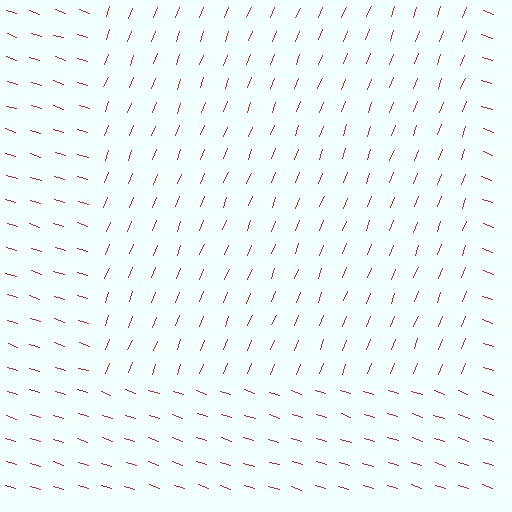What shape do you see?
I see a rectangle.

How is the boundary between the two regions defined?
The boundary is defined purely by a change in line orientation (approximately 87 degrees difference). All lines are the same color and thickness.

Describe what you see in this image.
The image is filled with small red line segments. A rectangle region in the image has lines oriented differently from the surrounding lines, creating a visible texture boundary.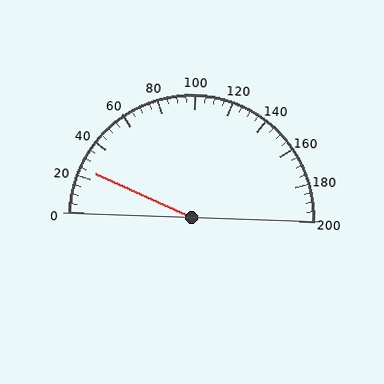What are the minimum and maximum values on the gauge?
The gauge ranges from 0 to 200.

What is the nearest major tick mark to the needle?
The nearest major tick mark is 20.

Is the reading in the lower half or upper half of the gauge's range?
The reading is in the lower half of the range (0 to 200).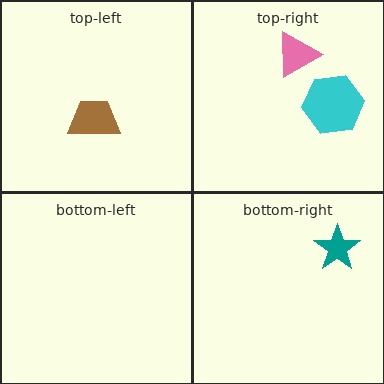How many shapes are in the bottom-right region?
1.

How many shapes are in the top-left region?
1.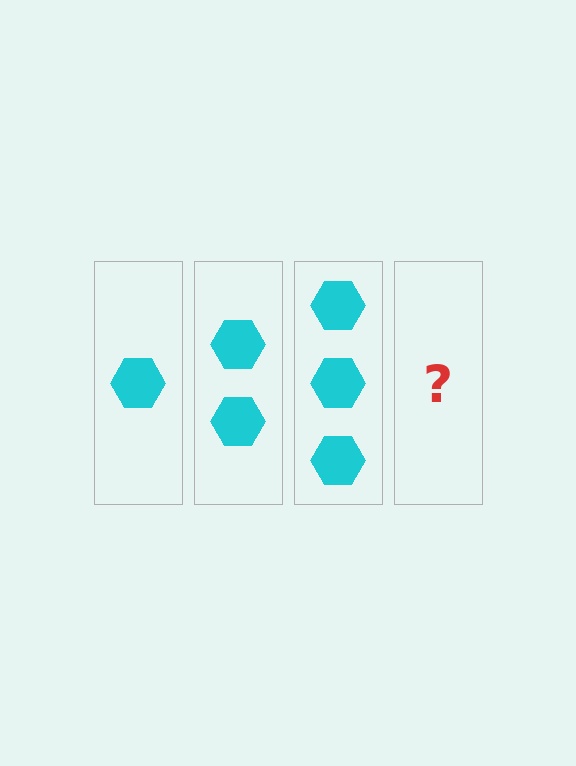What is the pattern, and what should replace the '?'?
The pattern is that each step adds one more hexagon. The '?' should be 4 hexagons.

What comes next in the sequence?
The next element should be 4 hexagons.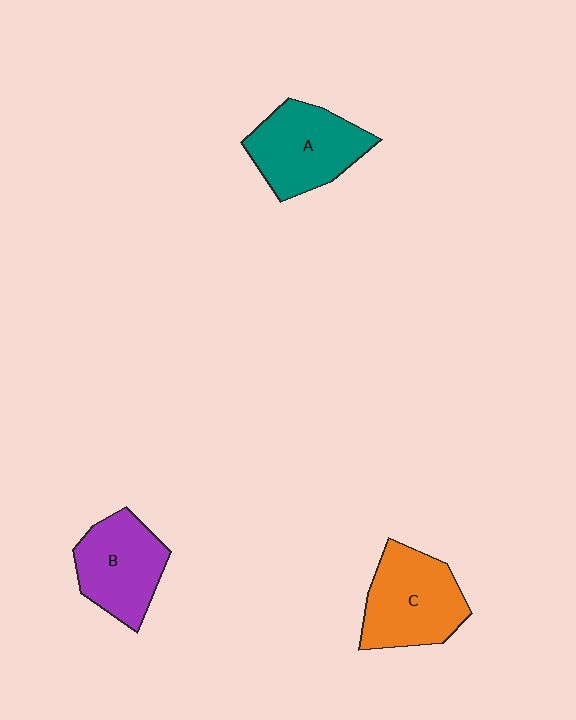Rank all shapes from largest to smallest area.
From largest to smallest: C (orange), A (teal), B (purple).